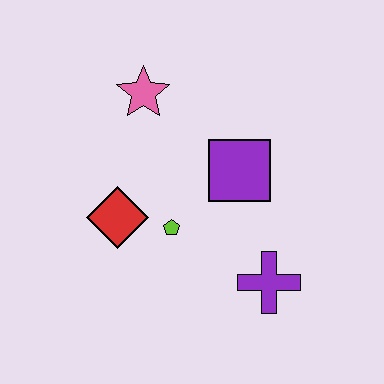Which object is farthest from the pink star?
The purple cross is farthest from the pink star.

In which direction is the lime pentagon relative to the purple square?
The lime pentagon is to the left of the purple square.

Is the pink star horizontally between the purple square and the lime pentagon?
No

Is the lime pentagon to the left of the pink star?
No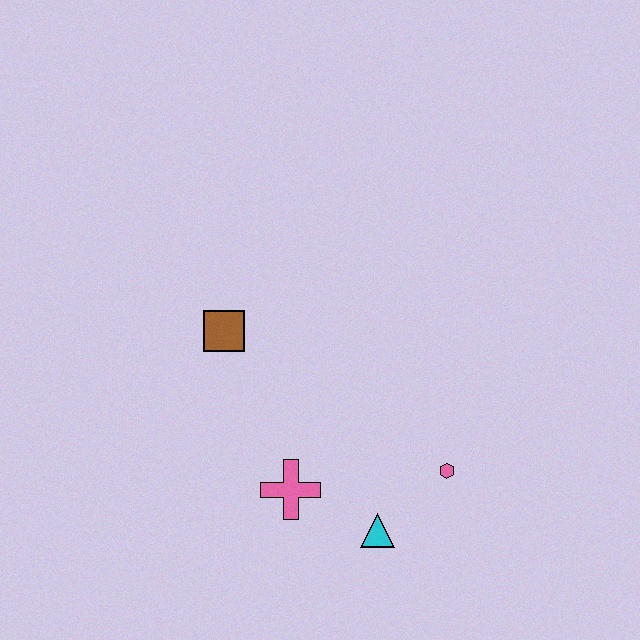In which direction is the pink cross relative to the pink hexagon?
The pink cross is to the left of the pink hexagon.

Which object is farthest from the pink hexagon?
The brown square is farthest from the pink hexagon.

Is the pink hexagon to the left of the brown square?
No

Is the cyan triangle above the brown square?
No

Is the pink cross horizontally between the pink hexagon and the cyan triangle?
No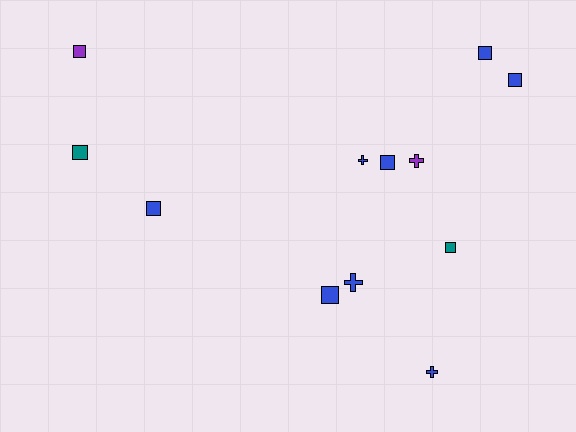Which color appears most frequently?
Blue, with 8 objects.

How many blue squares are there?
There are 5 blue squares.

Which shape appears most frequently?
Square, with 8 objects.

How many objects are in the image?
There are 12 objects.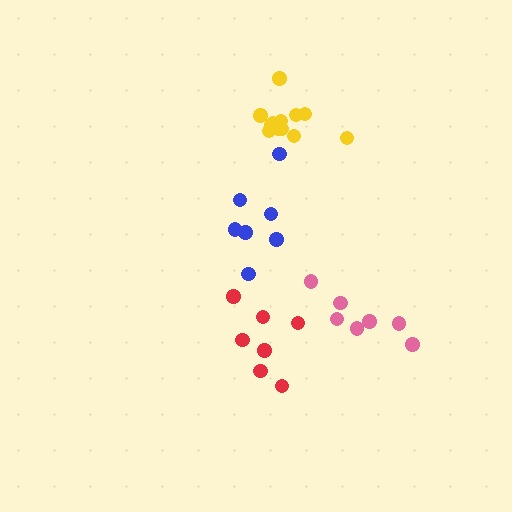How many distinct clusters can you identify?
There are 4 distinct clusters.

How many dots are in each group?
Group 1: 7 dots, Group 2: 7 dots, Group 3: 7 dots, Group 4: 12 dots (33 total).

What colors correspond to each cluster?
The clusters are colored: blue, red, pink, yellow.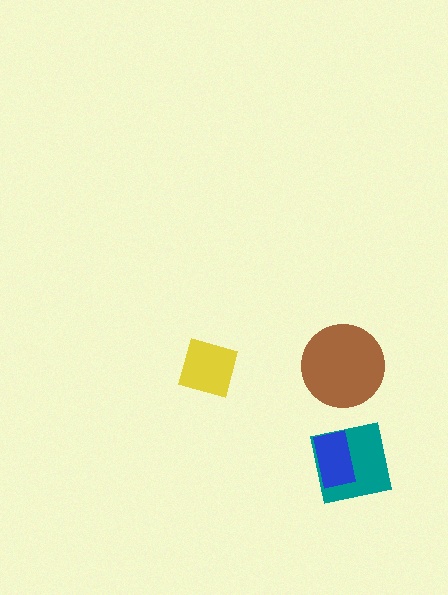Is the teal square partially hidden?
Yes, it is partially covered by another shape.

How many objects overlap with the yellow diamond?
0 objects overlap with the yellow diamond.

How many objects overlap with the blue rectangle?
1 object overlaps with the blue rectangle.